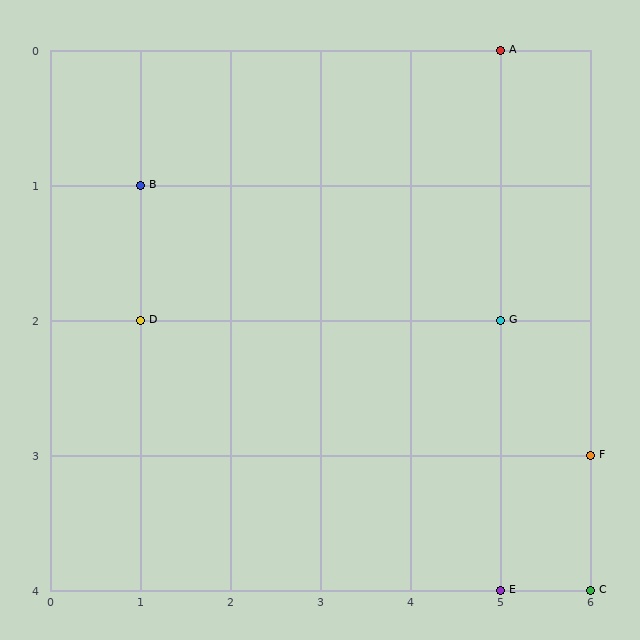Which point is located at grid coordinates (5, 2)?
Point G is at (5, 2).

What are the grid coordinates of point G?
Point G is at grid coordinates (5, 2).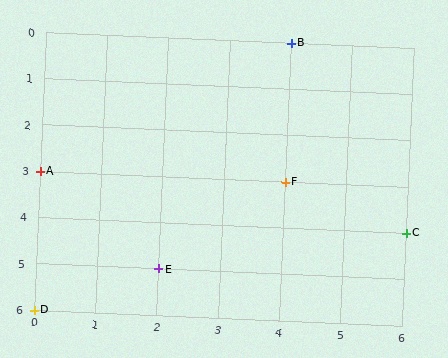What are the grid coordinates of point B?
Point B is at grid coordinates (4, 0).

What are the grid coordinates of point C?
Point C is at grid coordinates (6, 4).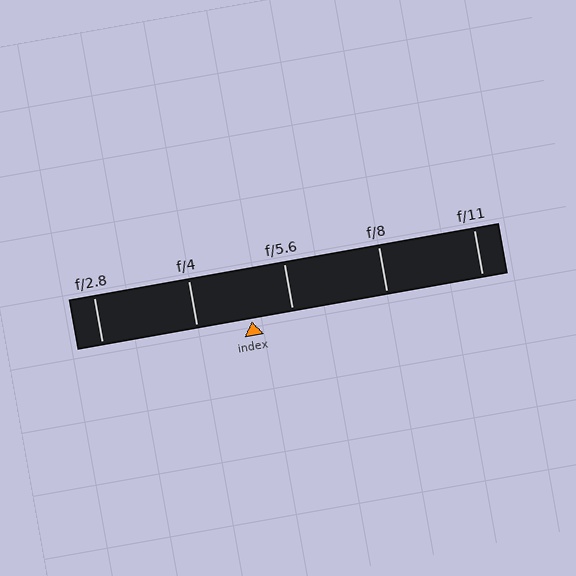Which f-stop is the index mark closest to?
The index mark is closest to f/5.6.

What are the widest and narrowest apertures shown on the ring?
The widest aperture shown is f/2.8 and the narrowest is f/11.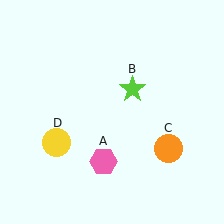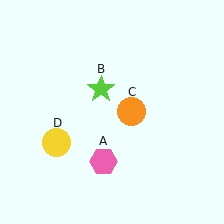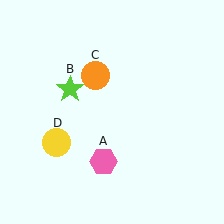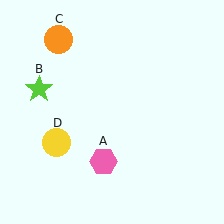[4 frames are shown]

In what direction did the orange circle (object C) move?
The orange circle (object C) moved up and to the left.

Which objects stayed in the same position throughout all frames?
Pink hexagon (object A) and yellow circle (object D) remained stationary.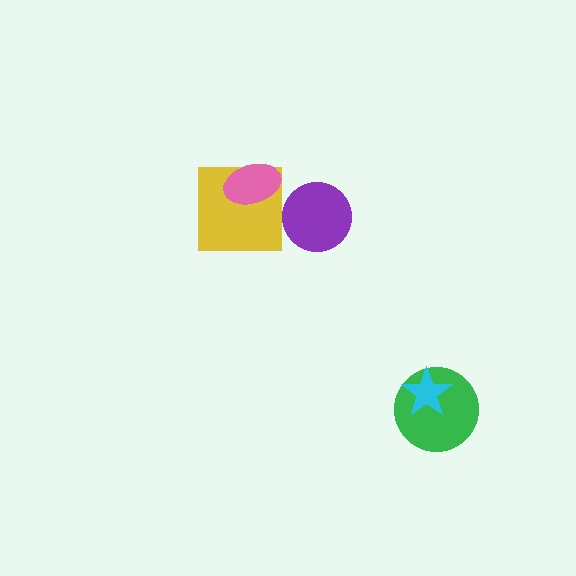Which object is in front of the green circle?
The cyan star is in front of the green circle.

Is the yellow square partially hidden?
Yes, it is partially covered by another shape.